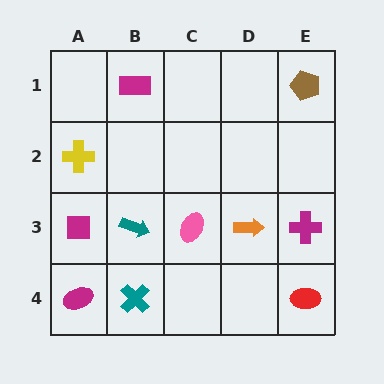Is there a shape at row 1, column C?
No, that cell is empty.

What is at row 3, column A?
A magenta square.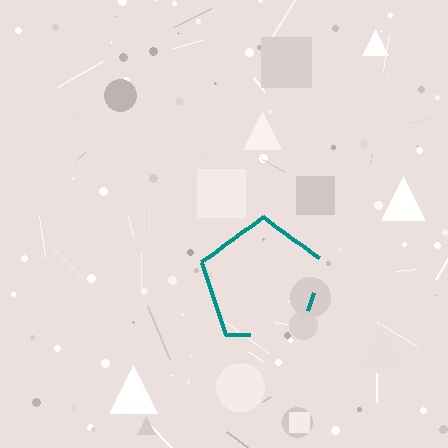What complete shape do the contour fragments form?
The contour fragments form a pentagon.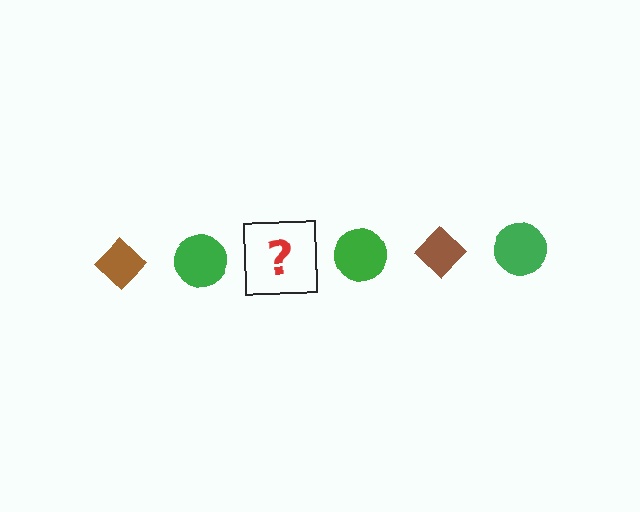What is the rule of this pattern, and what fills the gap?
The rule is that the pattern alternates between brown diamond and green circle. The gap should be filled with a brown diamond.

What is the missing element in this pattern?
The missing element is a brown diamond.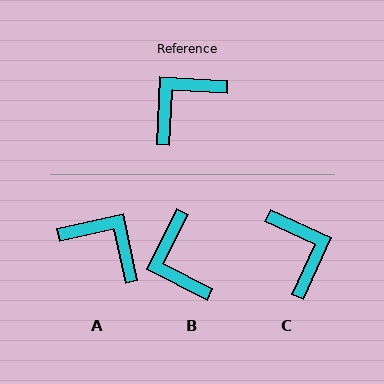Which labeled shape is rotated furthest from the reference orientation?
C, about 112 degrees away.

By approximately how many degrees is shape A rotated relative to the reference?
Approximately 74 degrees clockwise.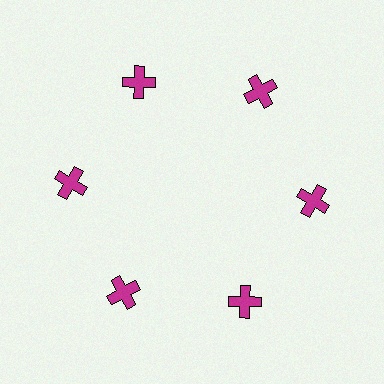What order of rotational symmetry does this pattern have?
This pattern has 6-fold rotational symmetry.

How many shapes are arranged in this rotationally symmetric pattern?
There are 6 shapes, arranged in 6 groups of 1.